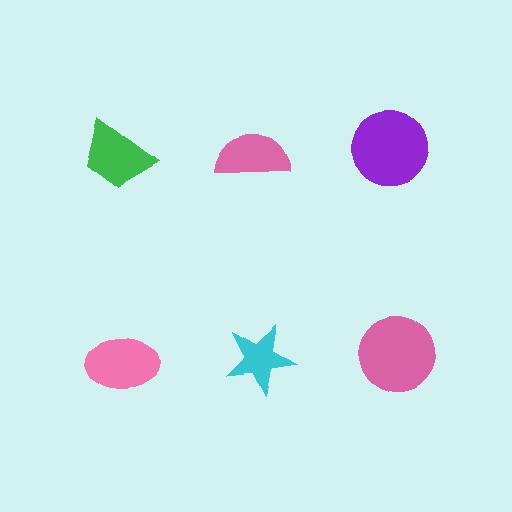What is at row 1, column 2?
A pink semicircle.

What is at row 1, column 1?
A green trapezoid.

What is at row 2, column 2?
A cyan star.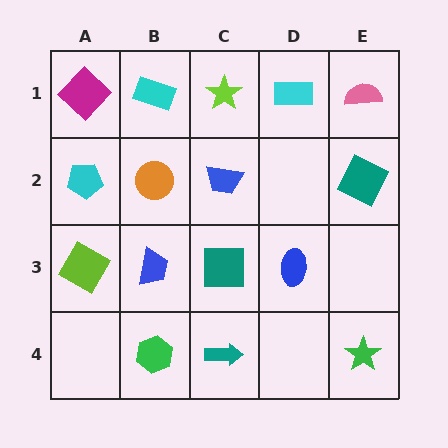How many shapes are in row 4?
3 shapes.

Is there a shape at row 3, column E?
No, that cell is empty.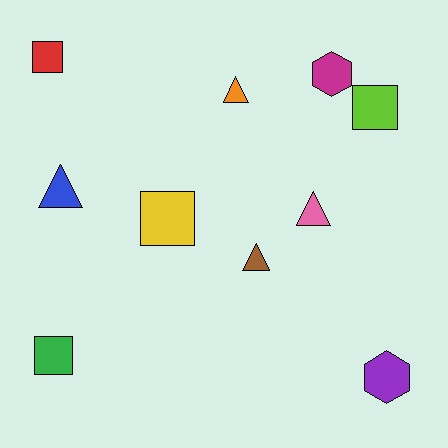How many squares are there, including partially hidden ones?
There are 4 squares.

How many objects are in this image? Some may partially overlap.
There are 10 objects.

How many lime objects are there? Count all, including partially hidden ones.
There is 1 lime object.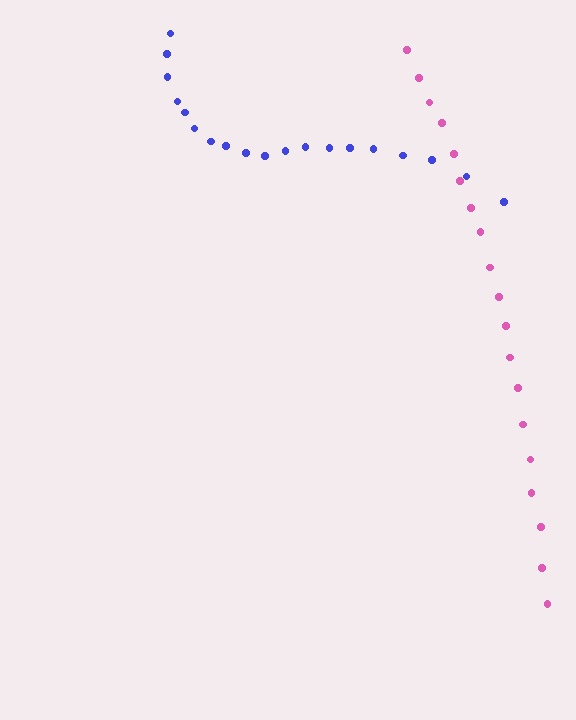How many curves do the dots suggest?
There are 2 distinct paths.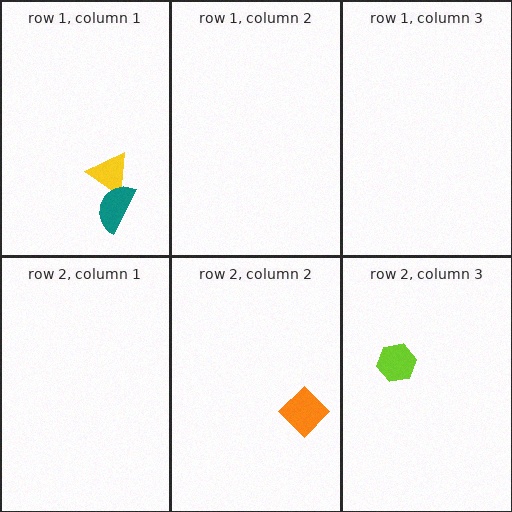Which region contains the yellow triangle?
The row 1, column 1 region.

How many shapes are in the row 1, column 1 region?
2.